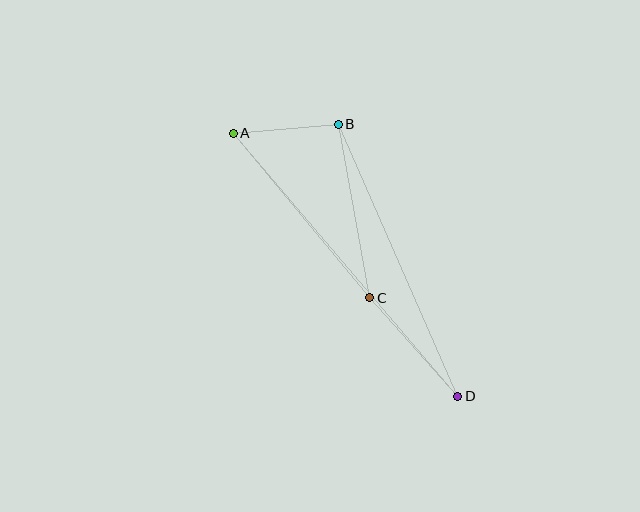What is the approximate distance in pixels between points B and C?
The distance between B and C is approximately 176 pixels.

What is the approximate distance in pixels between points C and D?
The distance between C and D is approximately 132 pixels.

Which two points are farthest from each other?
Points A and D are farthest from each other.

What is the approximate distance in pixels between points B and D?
The distance between B and D is approximately 297 pixels.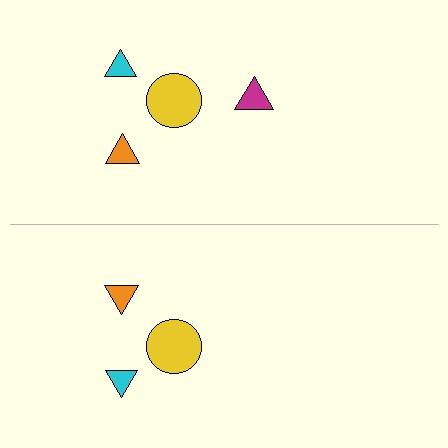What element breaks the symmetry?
A magenta triangle is missing from the bottom side.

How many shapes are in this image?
There are 7 shapes in this image.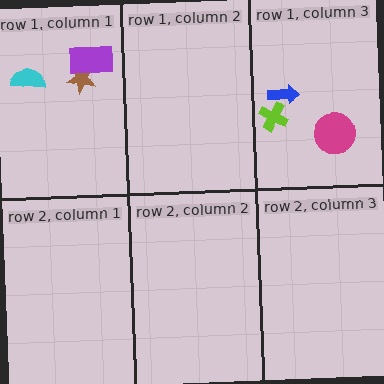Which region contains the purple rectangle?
The row 1, column 1 region.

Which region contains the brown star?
The row 1, column 1 region.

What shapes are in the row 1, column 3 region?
The blue arrow, the magenta circle, the lime cross.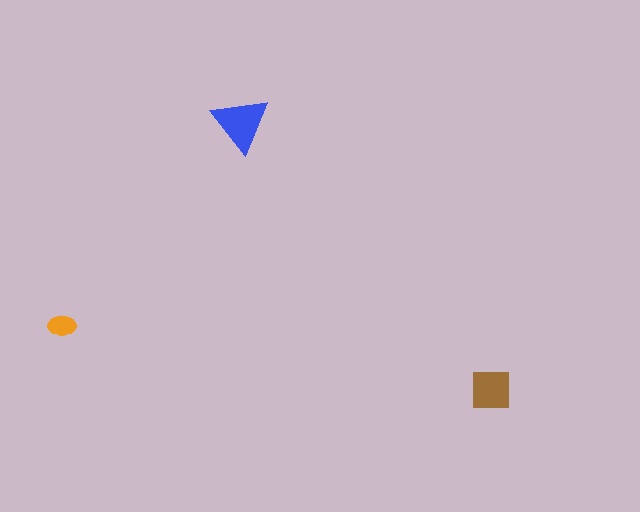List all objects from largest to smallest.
The blue triangle, the brown square, the orange ellipse.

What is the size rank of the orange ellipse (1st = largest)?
3rd.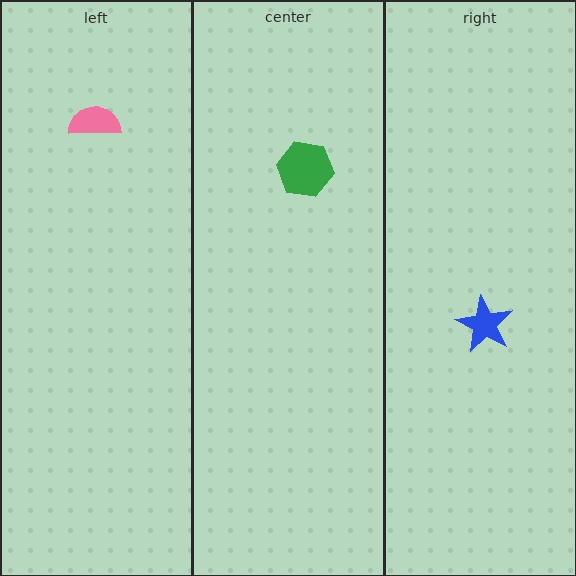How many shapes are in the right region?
1.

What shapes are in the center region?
The green hexagon.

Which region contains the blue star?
The right region.